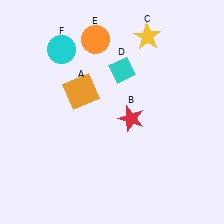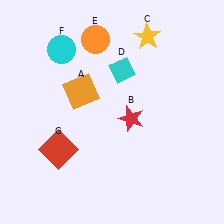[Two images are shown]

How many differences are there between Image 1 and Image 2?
There is 1 difference between the two images.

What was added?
A red square (G) was added in Image 2.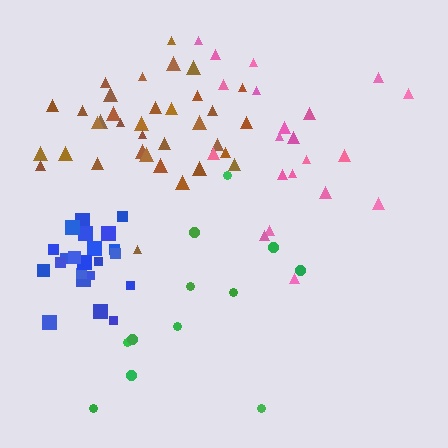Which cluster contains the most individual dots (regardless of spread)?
Brown (35).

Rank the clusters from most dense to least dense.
blue, brown, pink, green.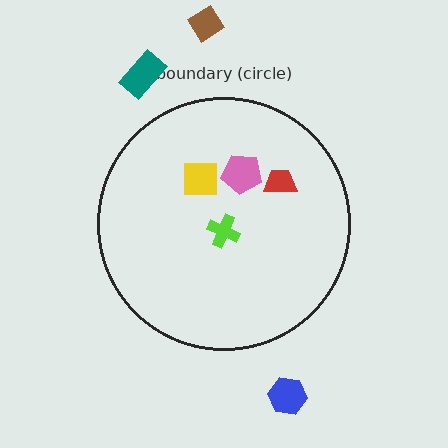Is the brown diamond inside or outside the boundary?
Outside.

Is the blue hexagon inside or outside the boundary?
Outside.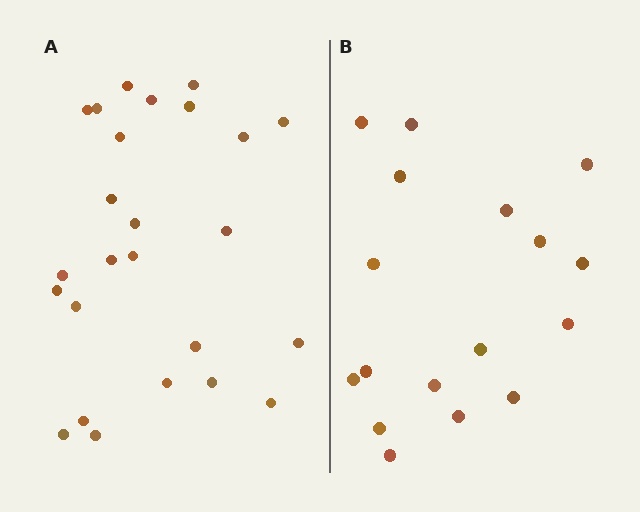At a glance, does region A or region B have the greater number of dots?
Region A (the left region) has more dots.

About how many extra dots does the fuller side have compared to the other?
Region A has roughly 8 or so more dots than region B.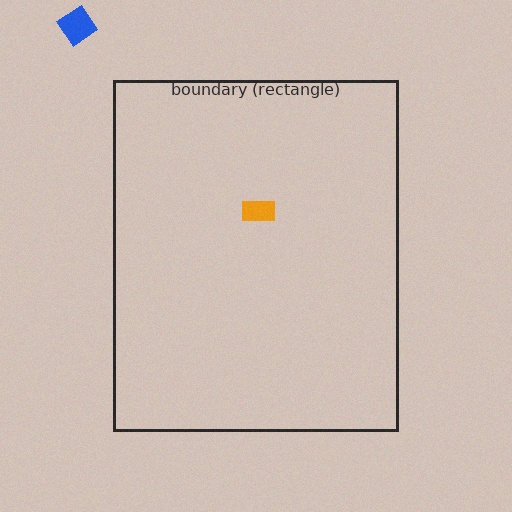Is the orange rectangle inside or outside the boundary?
Inside.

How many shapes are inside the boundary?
1 inside, 1 outside.